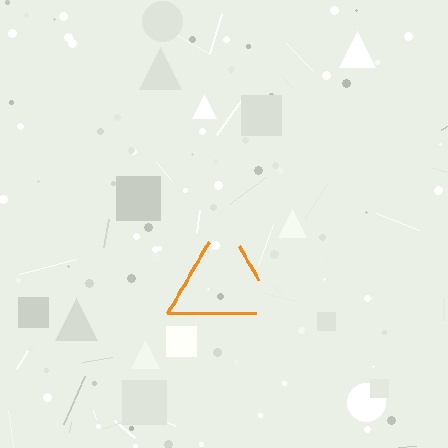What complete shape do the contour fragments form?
The contour fragments form a triangle.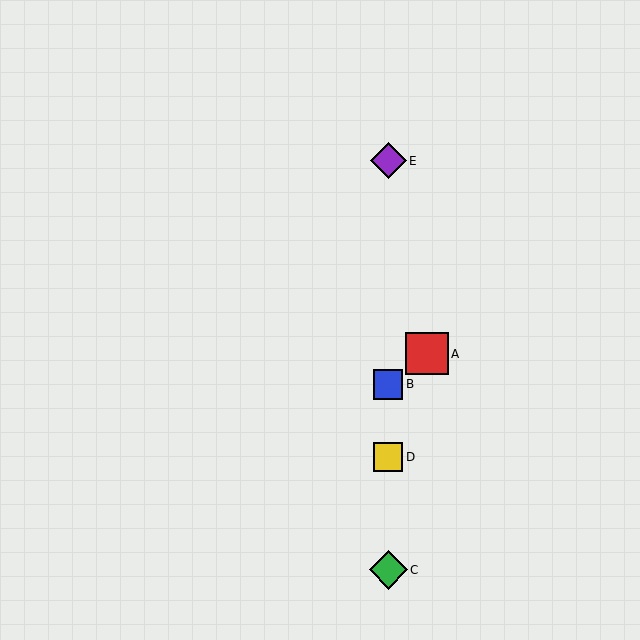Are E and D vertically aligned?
Yes, both are at x≈388.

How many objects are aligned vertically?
4 objects (B, C, D, E) are aligned vertically.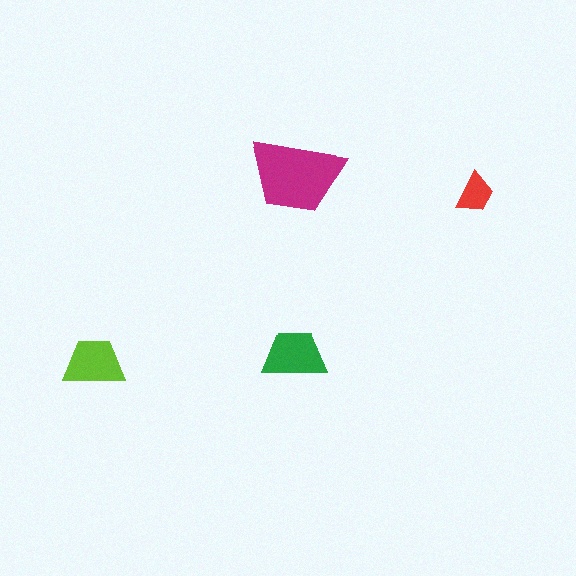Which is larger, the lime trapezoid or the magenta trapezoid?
The magenta one.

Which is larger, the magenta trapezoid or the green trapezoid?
The magenta one.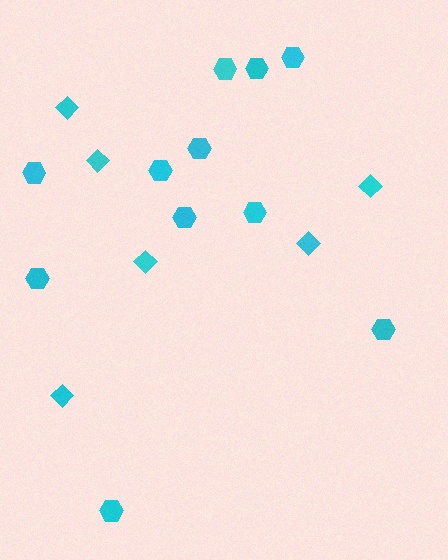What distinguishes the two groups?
There are 2 groups: one group of diamonds (6) and one group of hexagons (11).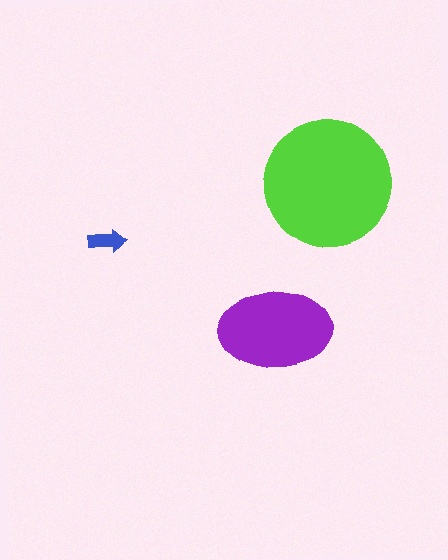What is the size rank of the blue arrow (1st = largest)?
3rd.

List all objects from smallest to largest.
The blue arrow, the purple ellipse, the lime circle.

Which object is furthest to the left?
The blue arrow is leftmost.